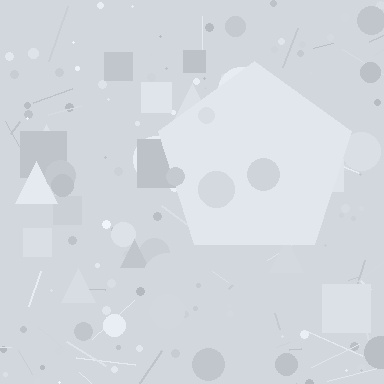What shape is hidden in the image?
A pentagon is hidden in the image.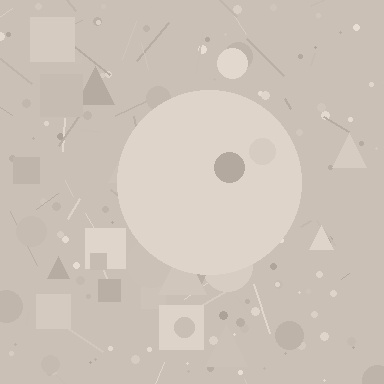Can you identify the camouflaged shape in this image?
The camouflaged shape is a circle.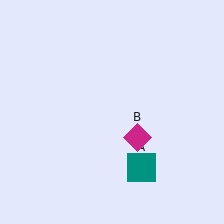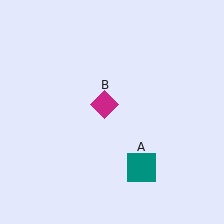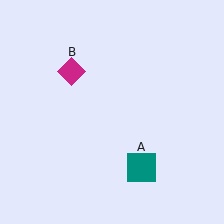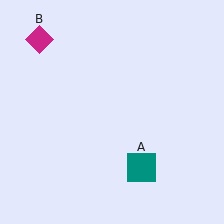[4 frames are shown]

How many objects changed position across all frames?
1 object changed position: magenta diamond (object B).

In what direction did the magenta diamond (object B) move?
The magenta diamond (object B) moved up and to the left.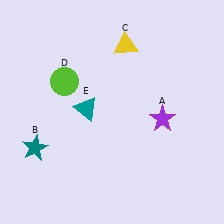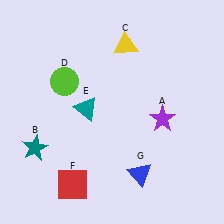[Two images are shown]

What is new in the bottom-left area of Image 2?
A red square (F) was added in the bottom-left area of Image 2.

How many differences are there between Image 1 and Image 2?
There are 2 differences between the two images.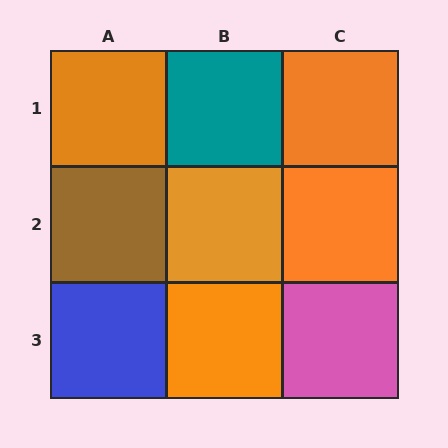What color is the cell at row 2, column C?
Orange.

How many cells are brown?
1 cell is brown.